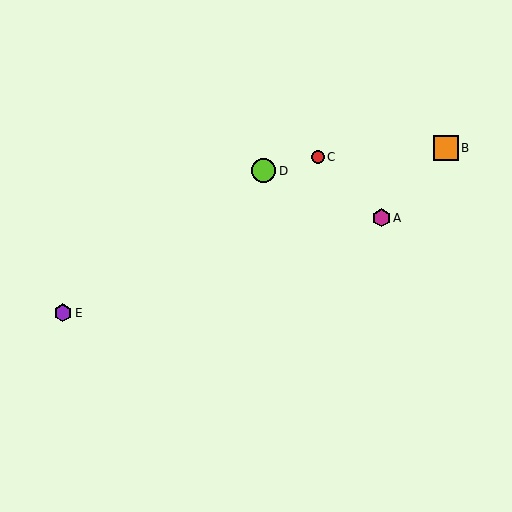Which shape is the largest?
The orange square (labeled B) is the largest.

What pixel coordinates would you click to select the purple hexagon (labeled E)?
Click at (63, 313) to select the purple hexagon E.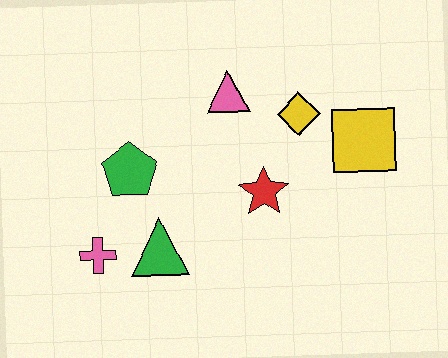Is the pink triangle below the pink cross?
No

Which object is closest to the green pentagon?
The green triangle is closest to the green pentagon.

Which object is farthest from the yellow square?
The pink cross is farthest from the yellow square.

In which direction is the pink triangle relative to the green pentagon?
The pink triangle is to the right of the green pentagon.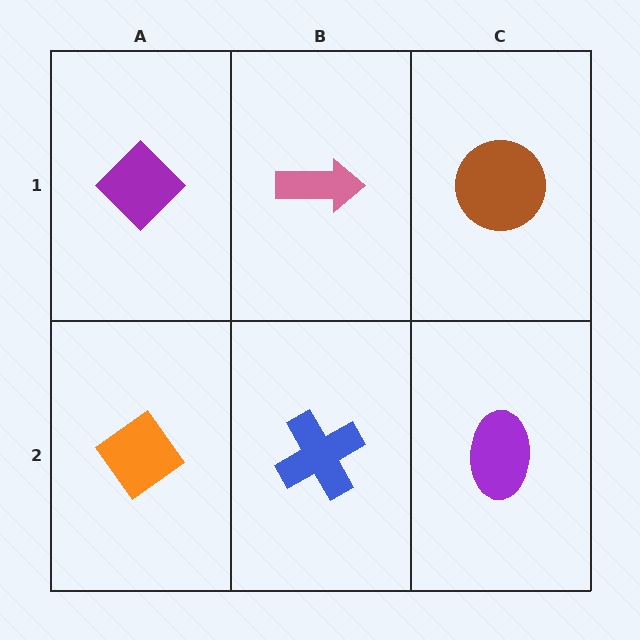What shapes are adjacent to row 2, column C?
A brown circle (row 1, column C), a blue cross (row 2, column B).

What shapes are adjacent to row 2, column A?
A purple diamond (row 1, column A), a blue cross (row 2, column B).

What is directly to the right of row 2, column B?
A purple ellipse.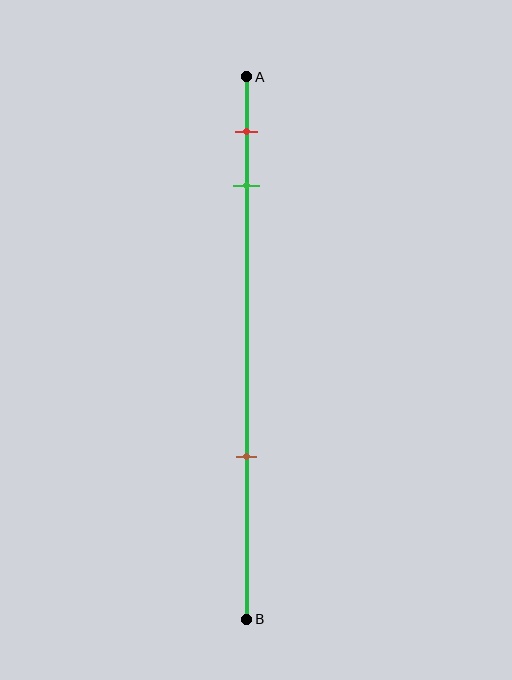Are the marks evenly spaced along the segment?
No, the marks are not evenly spaced.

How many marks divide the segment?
There are 3 marks dividing the segment.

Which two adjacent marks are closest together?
The red and green marks are the closest adjacent pair.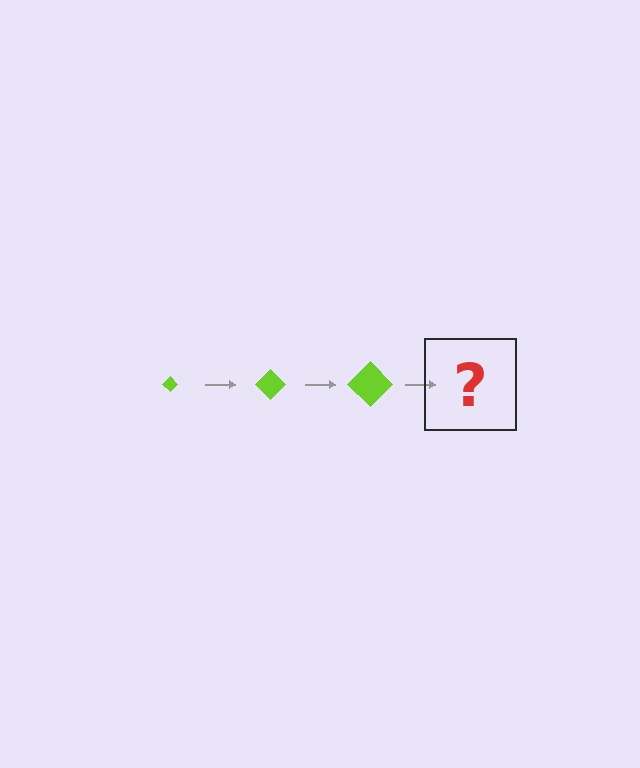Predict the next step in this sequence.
The next step is a lime diamond, larger than the previous one.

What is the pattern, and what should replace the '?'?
The pattern is that the diamond gets progressively larger each step. The '?' should be a lime diamond, larger than the previous one.